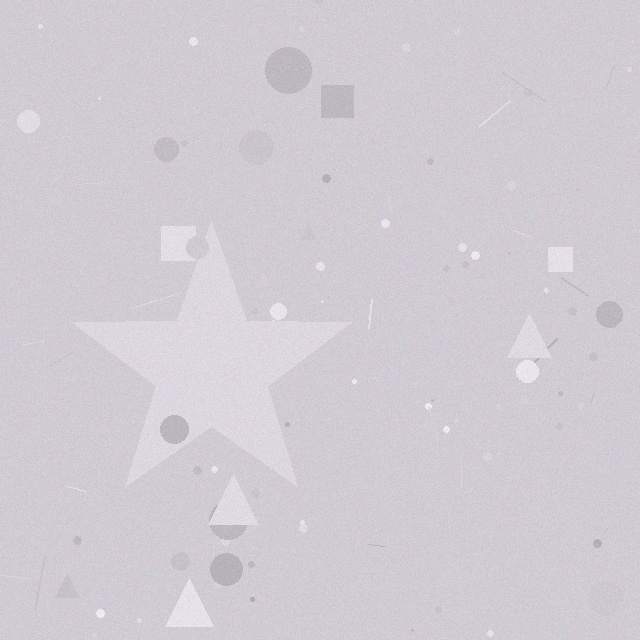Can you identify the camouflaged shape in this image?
The camouflaged shape is a star.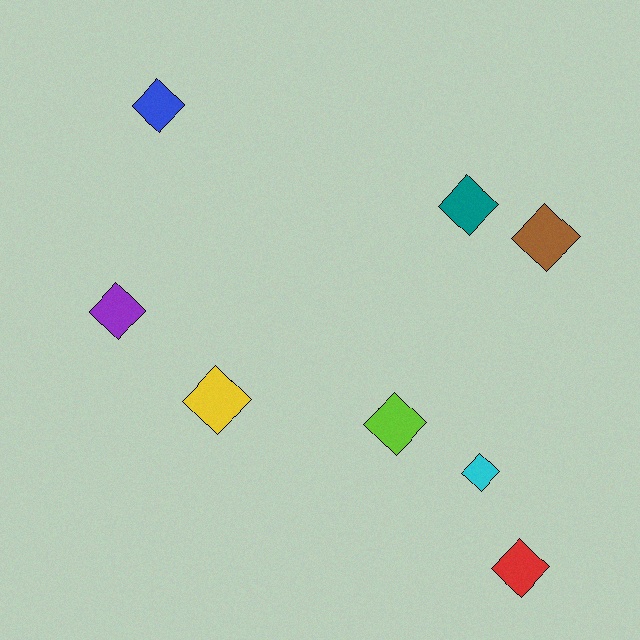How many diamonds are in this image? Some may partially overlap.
There are 8 diamonds.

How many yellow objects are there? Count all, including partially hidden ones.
There is 1 yellow object.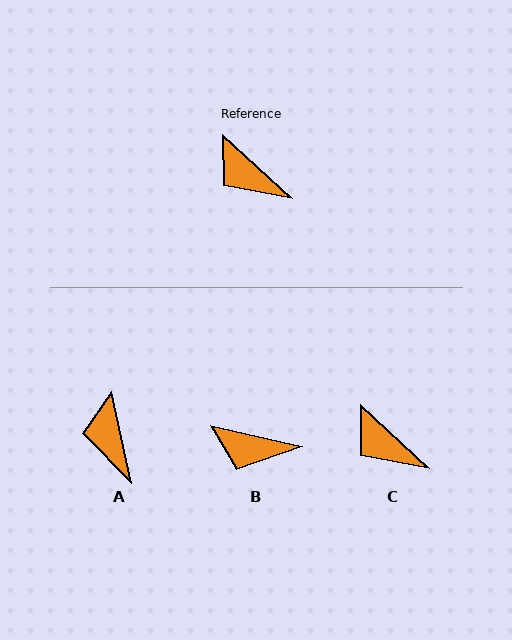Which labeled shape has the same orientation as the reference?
C.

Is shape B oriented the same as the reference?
No, it is off by about 29 degrees.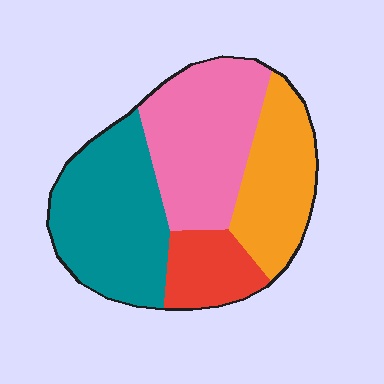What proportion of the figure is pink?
Pink takes up about one third (1/3) of the figure.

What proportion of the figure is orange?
Orange takes up between a sixth and a third of the figure.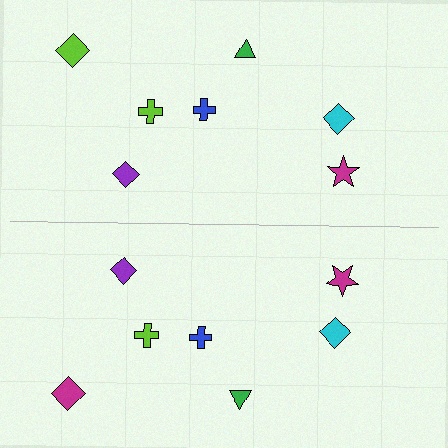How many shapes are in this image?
There are 14 shapes in this image.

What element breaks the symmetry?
The magenta diamond on the bottom side breaks the symmetry — its mirror counterpart is lime.